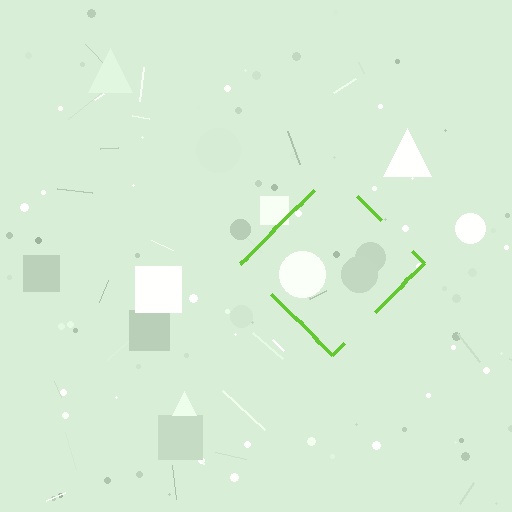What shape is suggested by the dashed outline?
The dashed outline suggests a diamond.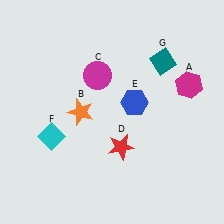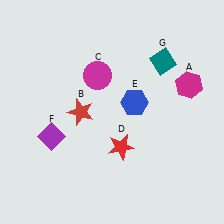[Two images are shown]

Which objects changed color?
B changed from orange to red. F changed from cyan to purple.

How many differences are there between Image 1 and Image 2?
There are 2 differences between the two images.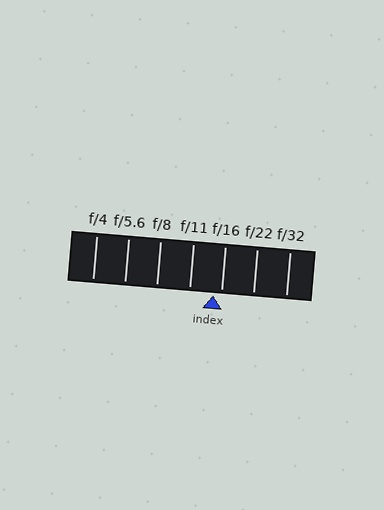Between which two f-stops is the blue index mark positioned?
The index mark is between f/11 and f/16.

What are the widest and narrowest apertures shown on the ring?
The widest aperture shown is f/4 and the narrowest is f/32.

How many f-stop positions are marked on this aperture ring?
There are 7 f-stop positions marked.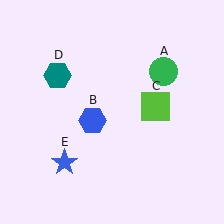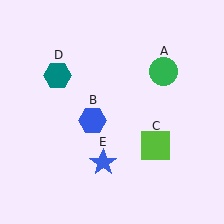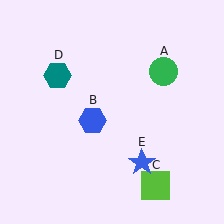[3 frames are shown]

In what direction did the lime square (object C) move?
The lime square (object C) moved down.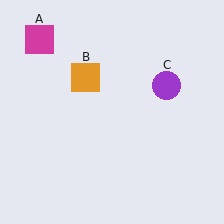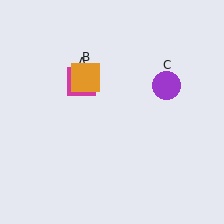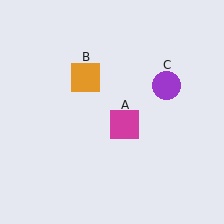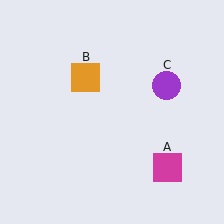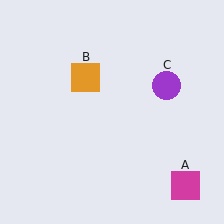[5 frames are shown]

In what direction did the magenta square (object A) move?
The magenta square (object A) moved down and to the right.